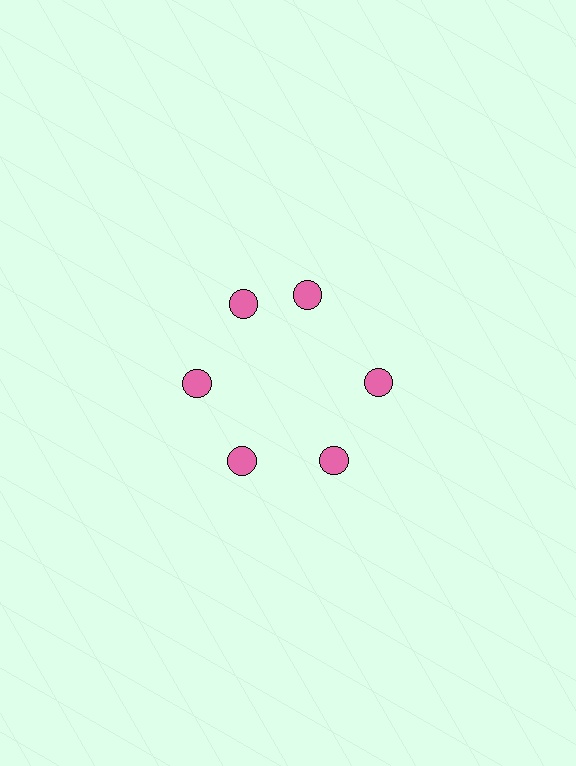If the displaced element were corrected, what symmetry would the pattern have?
It would have 6-fold rotational symmetry — the pattern would map onto itself every 60 degrees.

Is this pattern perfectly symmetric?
No. The 6 pink circles are arranged in a ring, but one element near the 1 o'clock position is rotated out of alignment along the ring, breaking the 6-fold rotational symmetry.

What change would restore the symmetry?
The symmetry would be restored by rotating it back into even spacing with its neighbors so that all 6 circles sit at equal angles and equal distance from the center.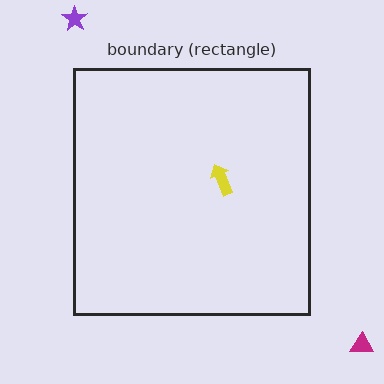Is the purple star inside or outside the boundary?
Outside.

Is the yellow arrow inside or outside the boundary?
Inside.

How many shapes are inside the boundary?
1 inside, 2 outside.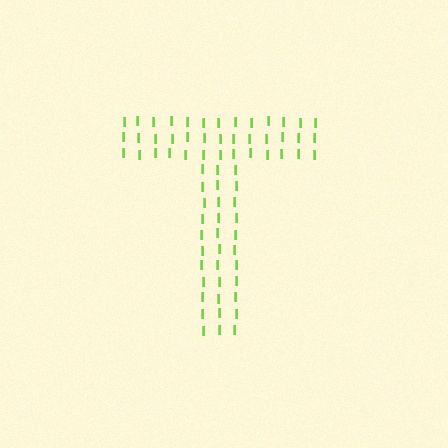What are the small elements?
The small elements are letter I's.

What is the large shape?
The large shape is the letter T.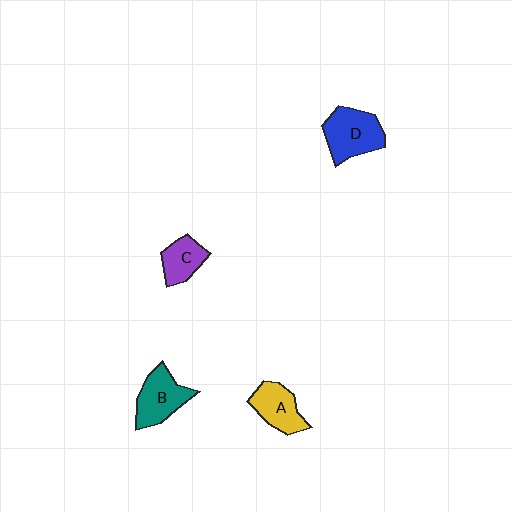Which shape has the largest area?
Shape D (blue).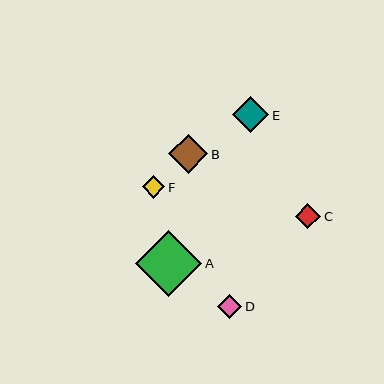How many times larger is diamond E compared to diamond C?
Diamond E is approximately 1.4 times the size of diamond C.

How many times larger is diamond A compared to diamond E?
Diamond A is approximately 1.8 times the size of diamond E.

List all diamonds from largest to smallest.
From largest to smallest: A, B, E, C, D, F.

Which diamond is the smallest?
Diamond F is the smallest with a size of approximately 23 pixels.